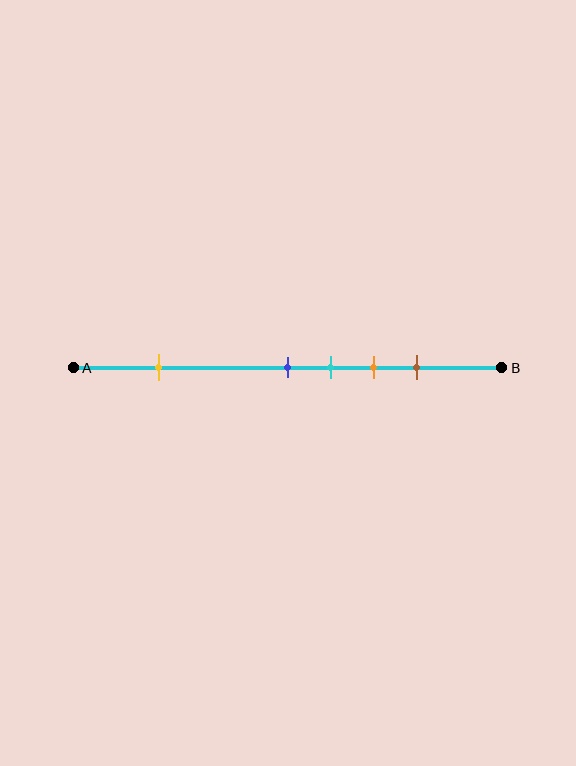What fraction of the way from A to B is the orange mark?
The orange mark is approximately 70% (0.7) of the way from A to B.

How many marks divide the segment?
There are 5 marks dividing the segment.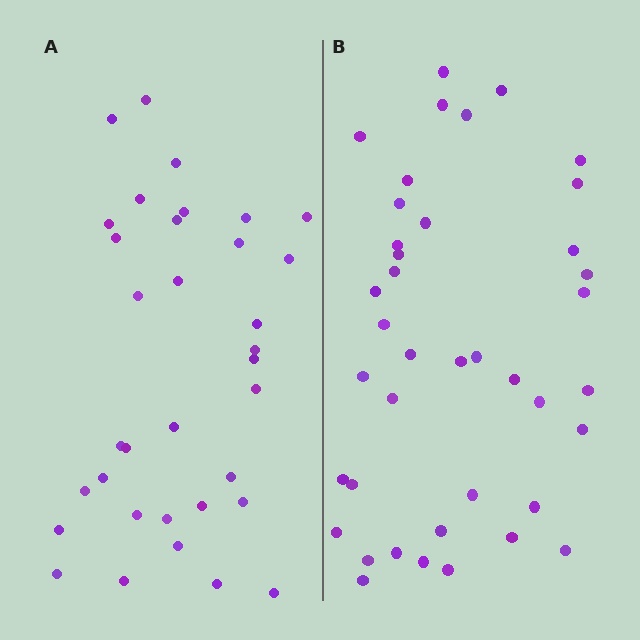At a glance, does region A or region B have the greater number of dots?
Region B (the right region) has more dots.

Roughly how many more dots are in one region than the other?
Region B has about 6 more dots than region A.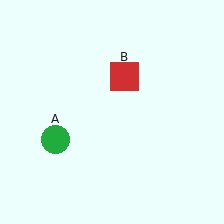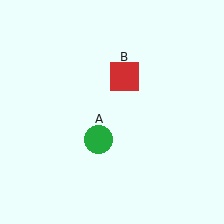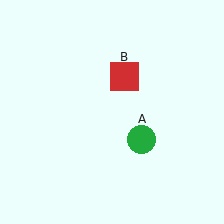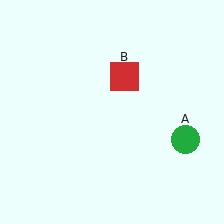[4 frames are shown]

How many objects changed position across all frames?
1 object changed position: green circle (object A).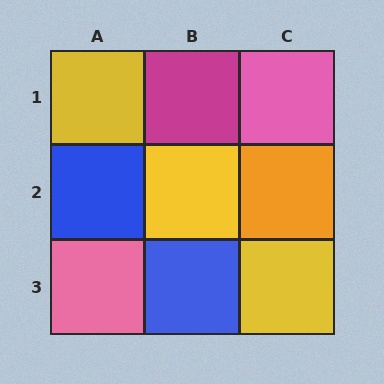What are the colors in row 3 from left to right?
Pink, blue, yellow.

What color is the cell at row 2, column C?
Orange.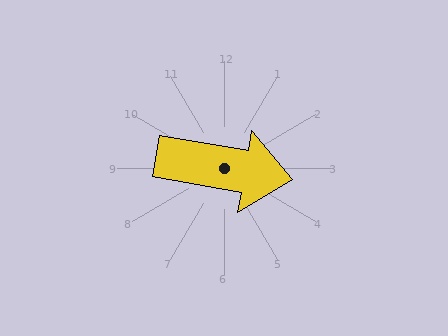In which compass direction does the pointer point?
East.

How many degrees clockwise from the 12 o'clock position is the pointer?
Approximately 100 degrees.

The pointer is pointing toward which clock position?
Roughly 3 o'clock.